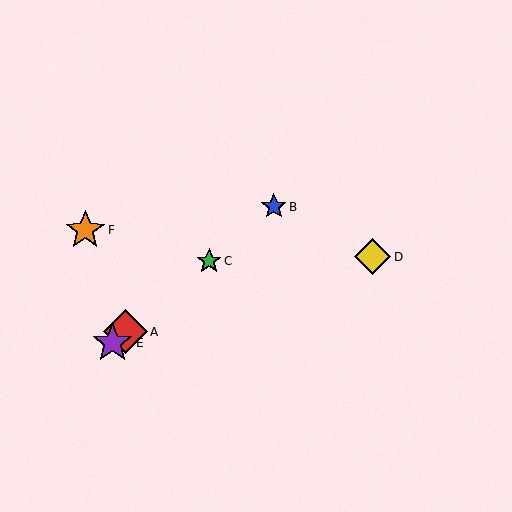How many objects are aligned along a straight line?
4 objects (A, B, C, E) are aligned along a straight line.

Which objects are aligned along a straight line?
Objects A, B, C, E are aligned along a straight line.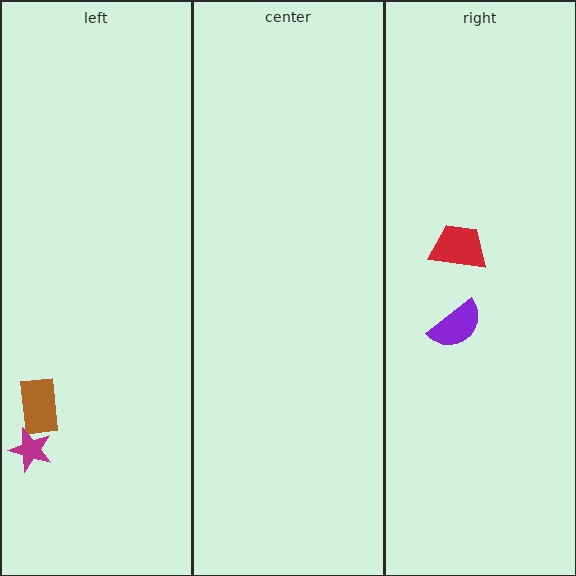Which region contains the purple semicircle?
The right region.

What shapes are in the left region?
The brown rectangle, the magenta star.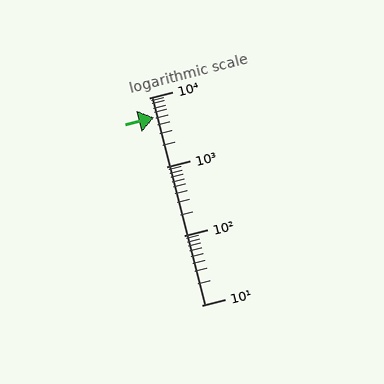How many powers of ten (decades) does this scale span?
The scale spans 3 decades, from 10 to 10000.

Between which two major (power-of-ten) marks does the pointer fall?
The pointer is between 1000 and 10000.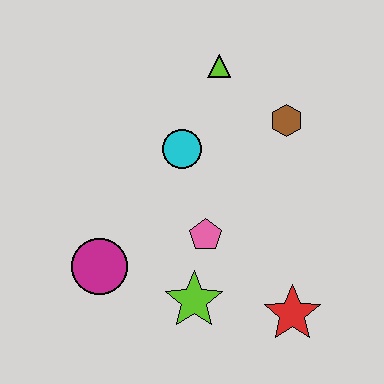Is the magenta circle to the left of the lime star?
Yes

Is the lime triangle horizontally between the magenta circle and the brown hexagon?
Yes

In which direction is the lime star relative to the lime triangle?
The lime star is below the lime triangle.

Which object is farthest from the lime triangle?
The red star is farthest from the lime triangle.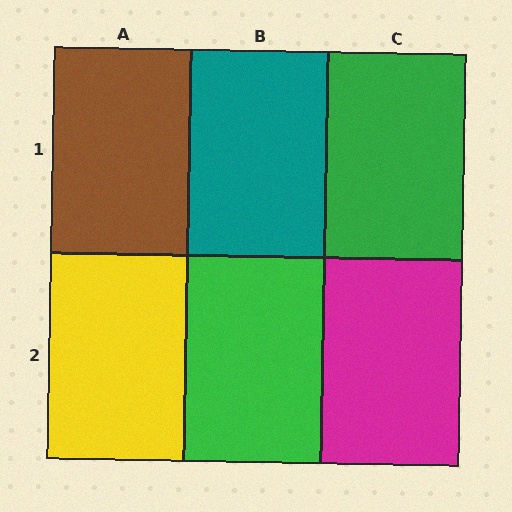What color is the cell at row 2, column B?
Green.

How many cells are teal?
1 cell is teal.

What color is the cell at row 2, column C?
Magenta.